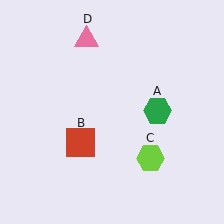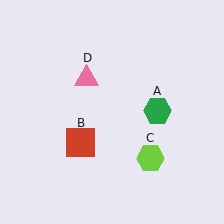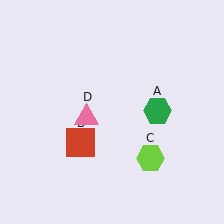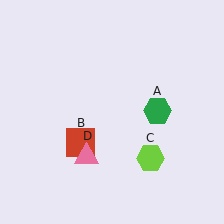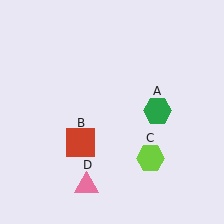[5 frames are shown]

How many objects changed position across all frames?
1 object changed position: pink triangle (object D).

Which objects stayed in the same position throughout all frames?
Green hexagon (object A) and red square (object B) and lime hexagon (object C) remained stationary.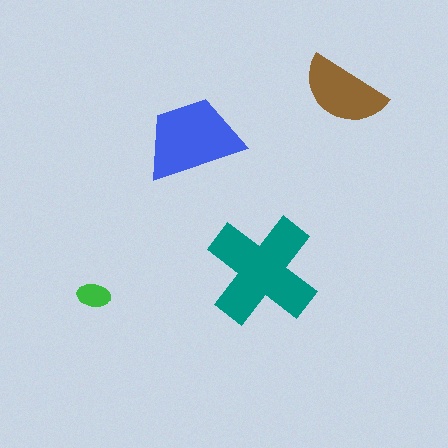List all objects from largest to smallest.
The teal cross, the blue trapezoid, the brown semicircle, the green ellipse.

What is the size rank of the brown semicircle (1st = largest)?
3rd.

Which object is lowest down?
The green ellipse is bottommost.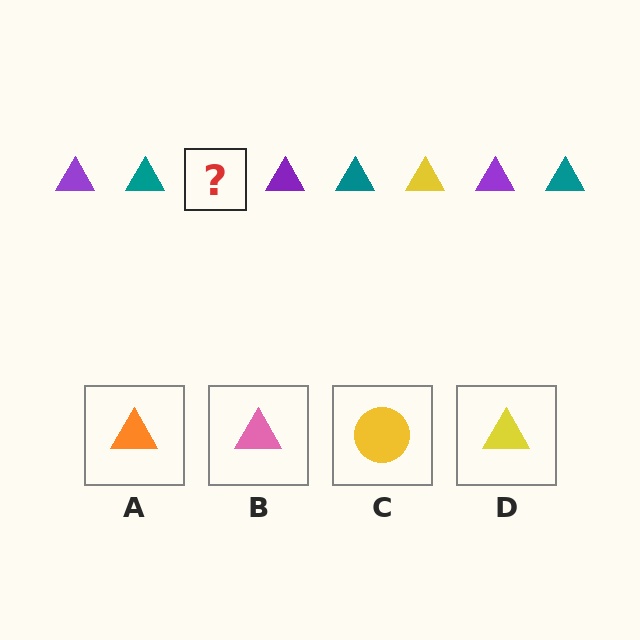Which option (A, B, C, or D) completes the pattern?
D.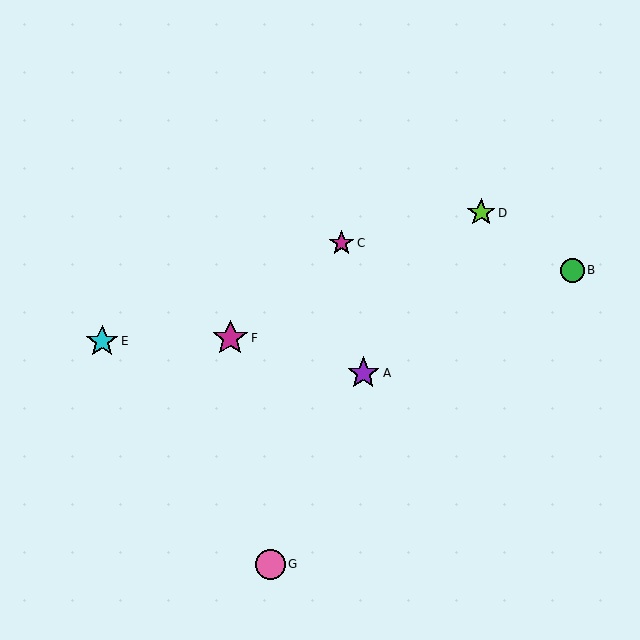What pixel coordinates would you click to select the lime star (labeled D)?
Click at (481, 213) to select the lime star D.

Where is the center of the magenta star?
The center of the magenta star is at (342, 243).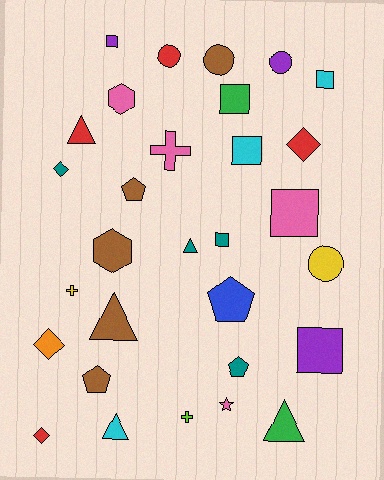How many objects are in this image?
There are 30 objects.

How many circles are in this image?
There are 4 circles.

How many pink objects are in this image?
There are 4 pink objects.